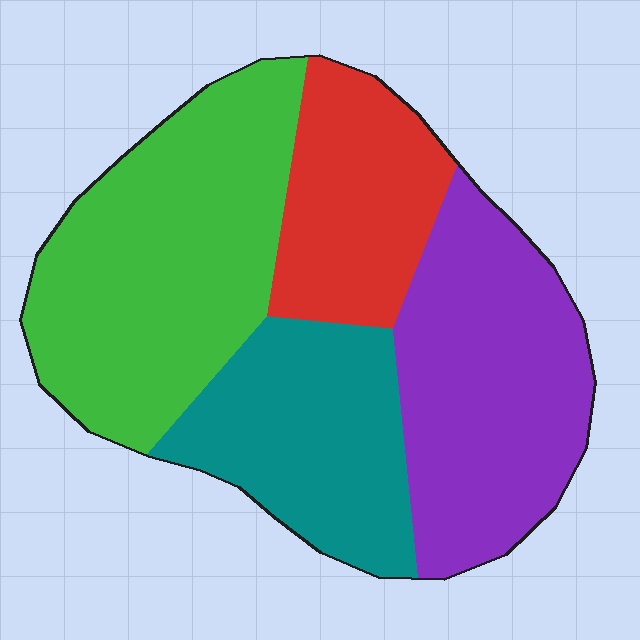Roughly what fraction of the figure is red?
Red covers about 15% of the figure.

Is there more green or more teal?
Green.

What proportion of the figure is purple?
Purple takes up about one quarter (1/4) of the figure.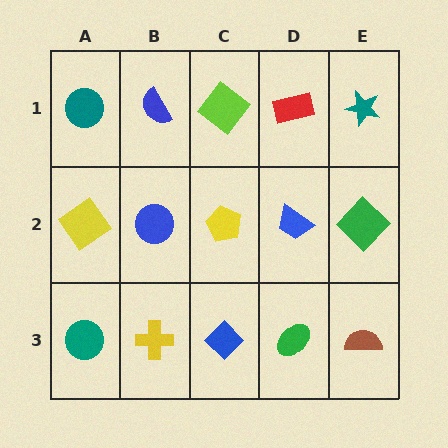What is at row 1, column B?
A blue semicircle.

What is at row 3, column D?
A green ellipse.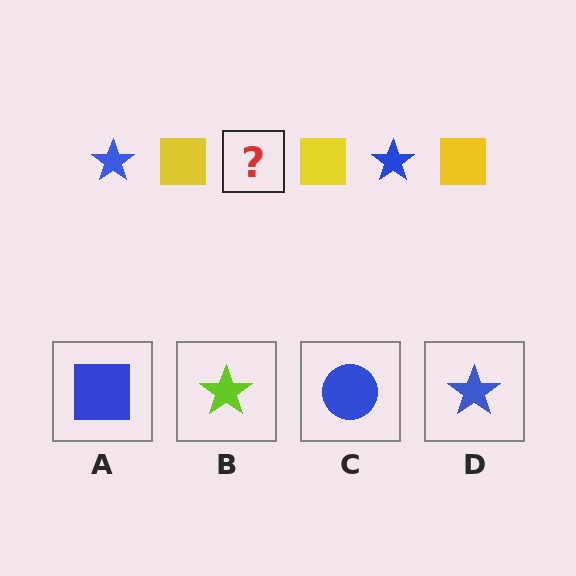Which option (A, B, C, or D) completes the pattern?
D.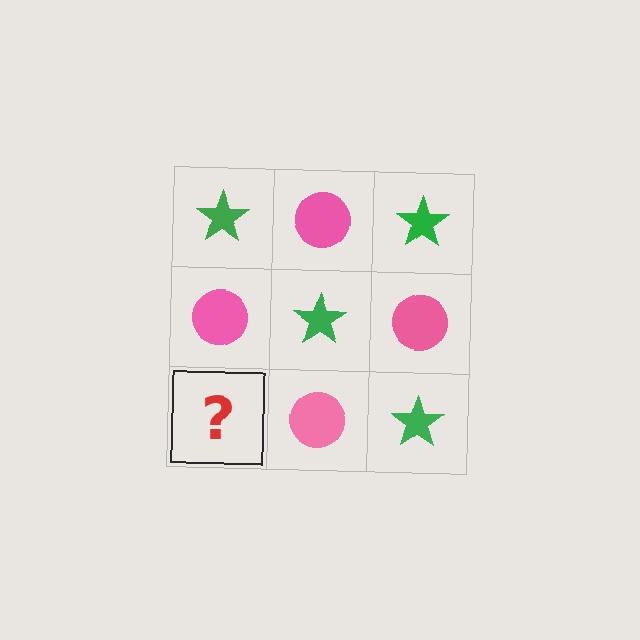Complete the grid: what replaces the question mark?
The question mark should be replaced with a green star.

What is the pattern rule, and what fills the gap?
The rule is that it alternates green star and pink circle in a checkerboard pattern. The gap should be filled with a green star.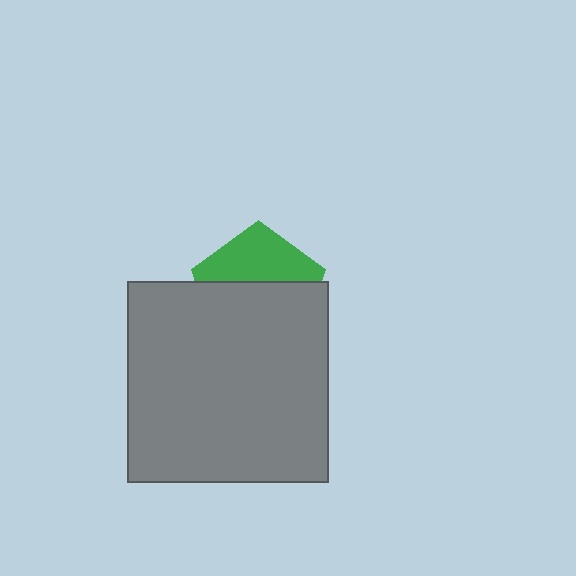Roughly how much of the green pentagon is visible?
A small part of it is visible (roughly 41%).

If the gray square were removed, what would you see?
You would see the complete green pentagon.